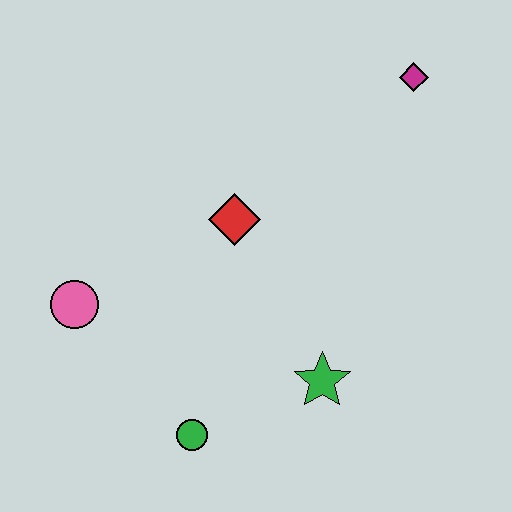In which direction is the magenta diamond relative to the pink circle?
The magenta diamond is to the right of the pink circle.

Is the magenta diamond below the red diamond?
No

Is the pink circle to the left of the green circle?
Yes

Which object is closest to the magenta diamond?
The red diamond is closest to the magenta diamond.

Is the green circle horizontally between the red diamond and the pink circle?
Yes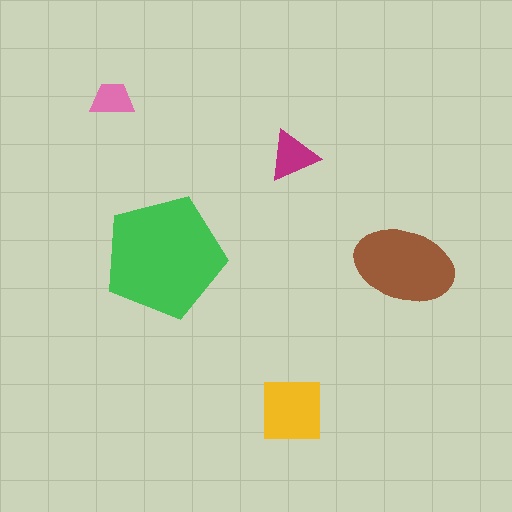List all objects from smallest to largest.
The pink trapezoid, the magenta triangle, the yellow square, the brown ellipse, the green pentagon.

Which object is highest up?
The pink trapezoid is topmost.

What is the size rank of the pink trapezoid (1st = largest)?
5th.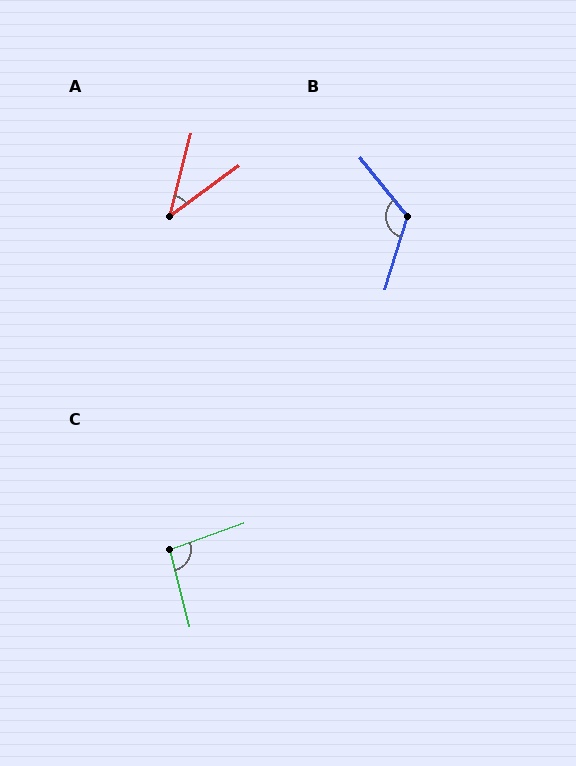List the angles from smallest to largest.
A (40°), C (96°), B (124°).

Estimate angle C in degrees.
Approximately 96 degrees.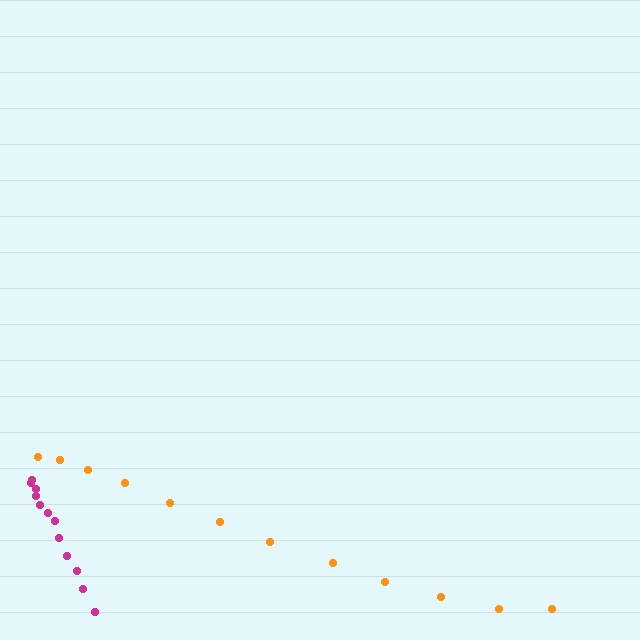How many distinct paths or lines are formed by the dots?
There are 2 distinct paths.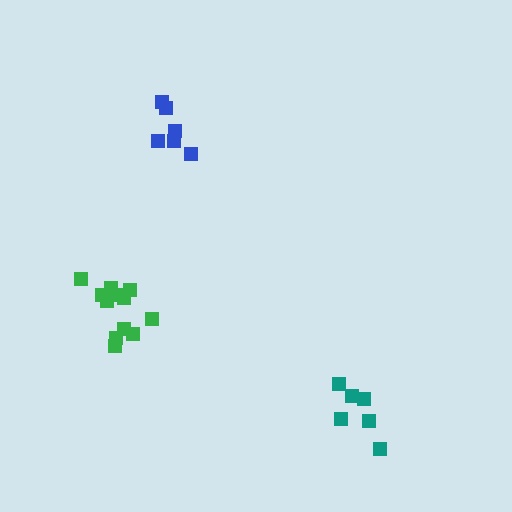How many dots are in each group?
Group 1: 6 dots, Group 2: 6 dots, Group 3: 12 dots (24 total).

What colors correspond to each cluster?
The clusters are colored: blue, teal, green.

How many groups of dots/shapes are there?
There are 3 groups.